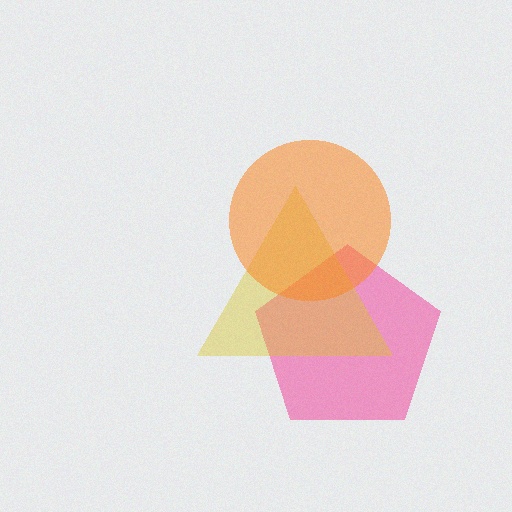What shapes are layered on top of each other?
The layered shapes are: a pink pentagon, a yellow triangle, an orange circle.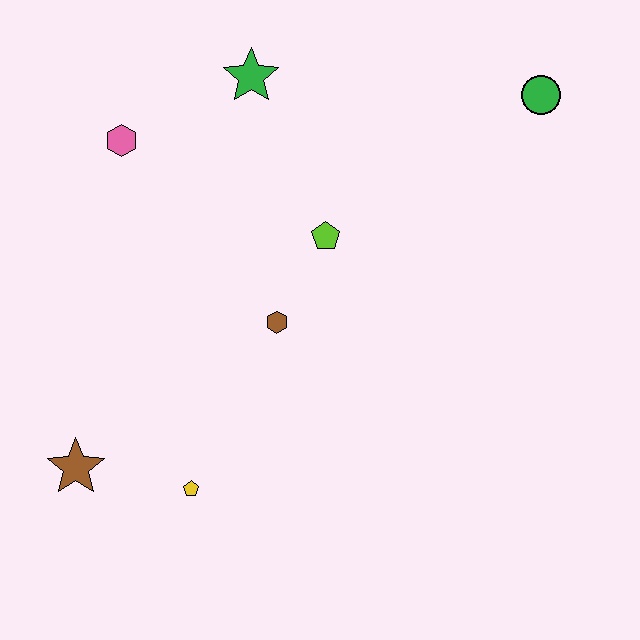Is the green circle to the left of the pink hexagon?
No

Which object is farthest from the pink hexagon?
The green circle is farthest from the pink hexagon.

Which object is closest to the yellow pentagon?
The brown star is closest to the yellow pentagon.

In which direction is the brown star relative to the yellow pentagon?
The brown star is to the left of the yellow pentagon.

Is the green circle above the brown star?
Yes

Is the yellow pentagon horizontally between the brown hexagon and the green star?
No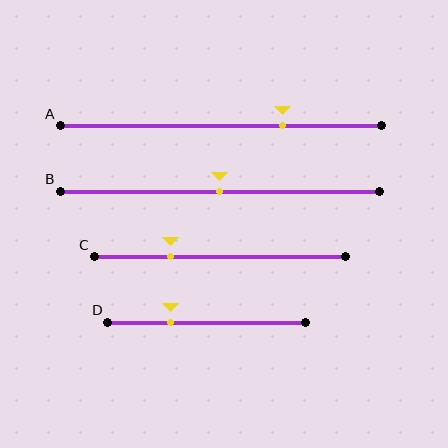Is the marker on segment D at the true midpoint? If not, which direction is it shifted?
No, the marker on segment D is shifted to the left by about 18% of the segment length.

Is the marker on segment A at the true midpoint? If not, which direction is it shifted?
No, the marker on segment A is shifted to the right by about 19% of the segment length.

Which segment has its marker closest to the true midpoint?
Segment B has its marker closest to the true midpoint.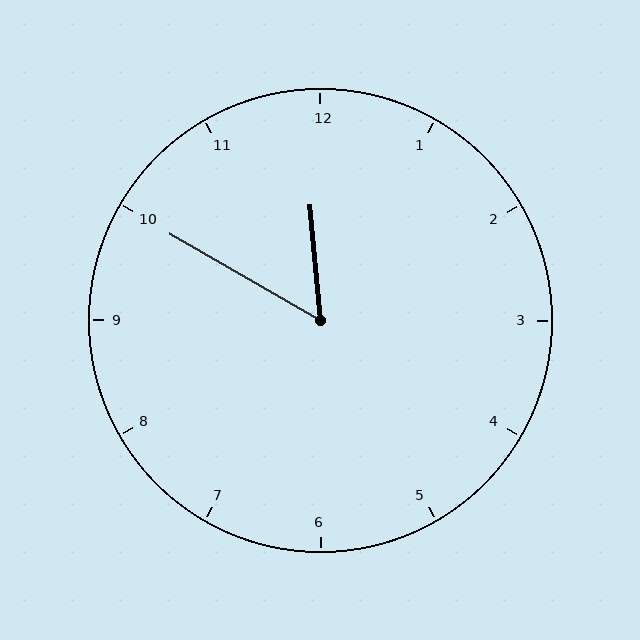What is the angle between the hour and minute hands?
Approximately 55 degrees.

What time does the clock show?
11:50.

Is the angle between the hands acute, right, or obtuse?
It is acute.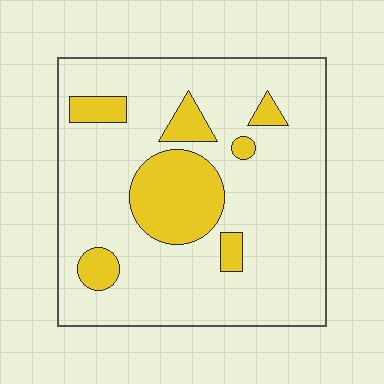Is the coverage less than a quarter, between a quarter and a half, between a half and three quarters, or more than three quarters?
Less than a quarter.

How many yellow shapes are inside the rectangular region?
7.